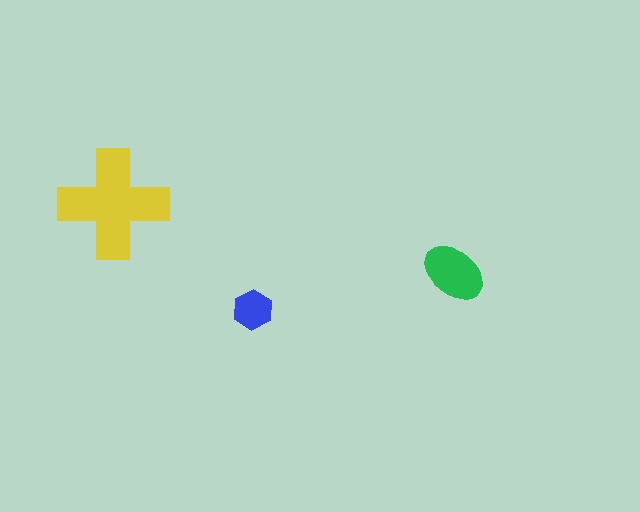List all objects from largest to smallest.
The yellow cross, the green ellipse, the blue hexagon.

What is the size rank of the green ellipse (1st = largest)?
2nd.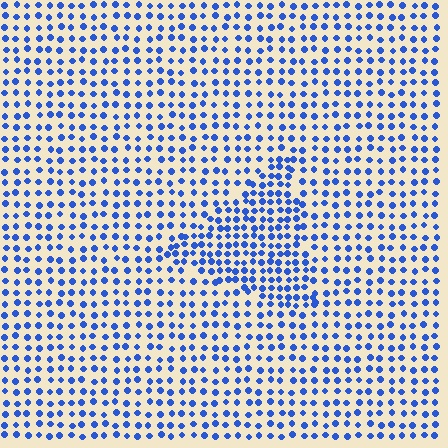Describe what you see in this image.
The image contains small blue elements arranged at two different densities. A triangle-shaped region is visible where the elements are more densely packed than the surrounding area.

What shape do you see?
I see a triangle.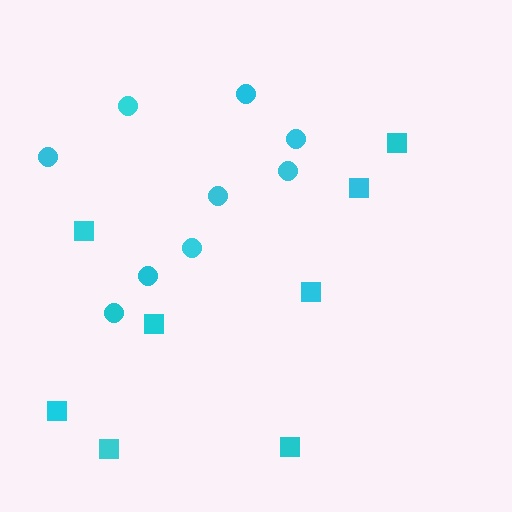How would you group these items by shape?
There are 2 groups: one group of squares (8) and one group of circles (9).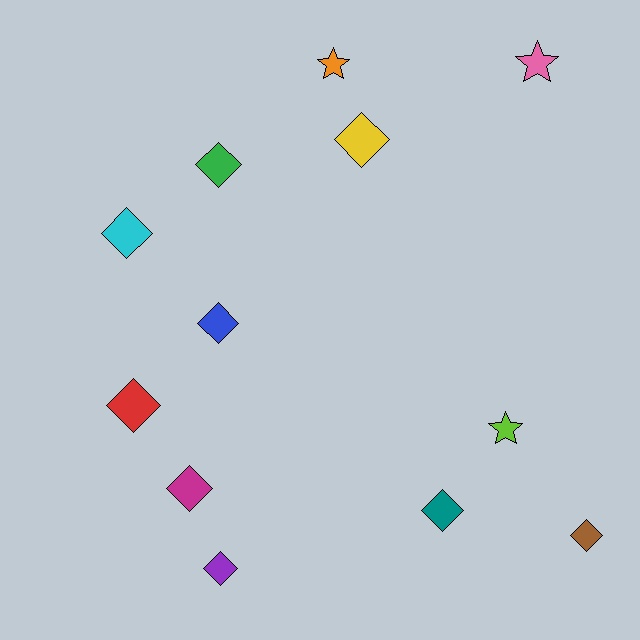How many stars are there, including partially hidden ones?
There are 3 stars.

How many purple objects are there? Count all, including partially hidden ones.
There is 1 purple object.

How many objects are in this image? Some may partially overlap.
There are 12 objects.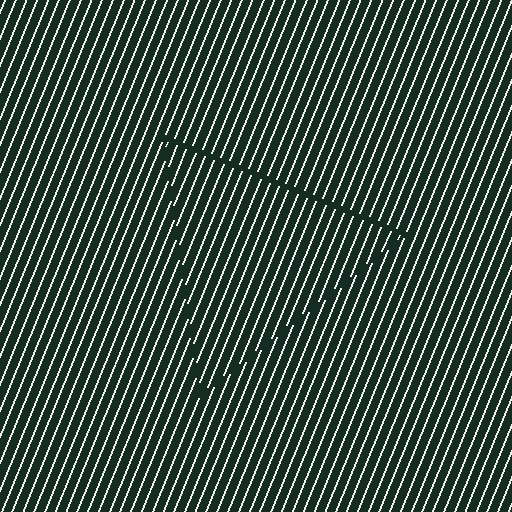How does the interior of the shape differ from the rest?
The interior of the shape contains the same grating, shifted by half a period — the contour is defined by the phase discontinuity where line-ends from the inner and outer gratings abut.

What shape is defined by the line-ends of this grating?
An illusory triangle. The interior of the shape contains the same grating, shifted by half a period — the contour is defined by the phase discontinuity where line-ends from the inner and outer gratings abut.